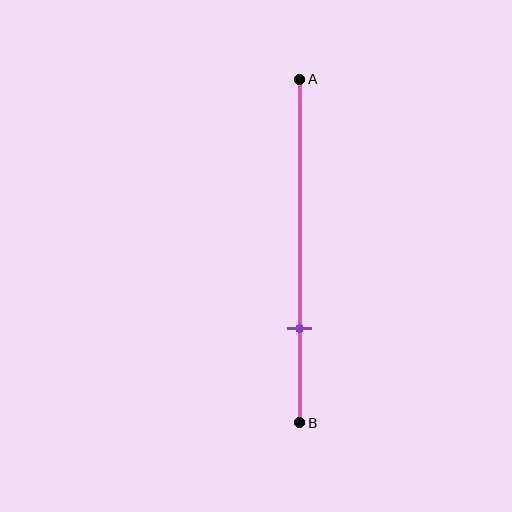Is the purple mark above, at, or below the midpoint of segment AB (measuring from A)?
The purple mark is below the midpoint of segment AB.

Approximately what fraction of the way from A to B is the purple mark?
The purple mark is approximately 75% of the way from A to B.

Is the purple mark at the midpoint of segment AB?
No, the mark is at about 75% from A, not at the 50% midpoint.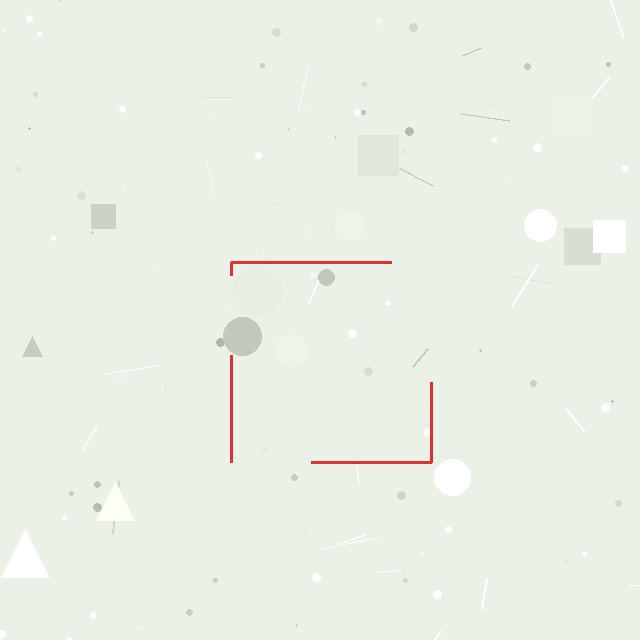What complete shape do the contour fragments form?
The contour fragments form a square.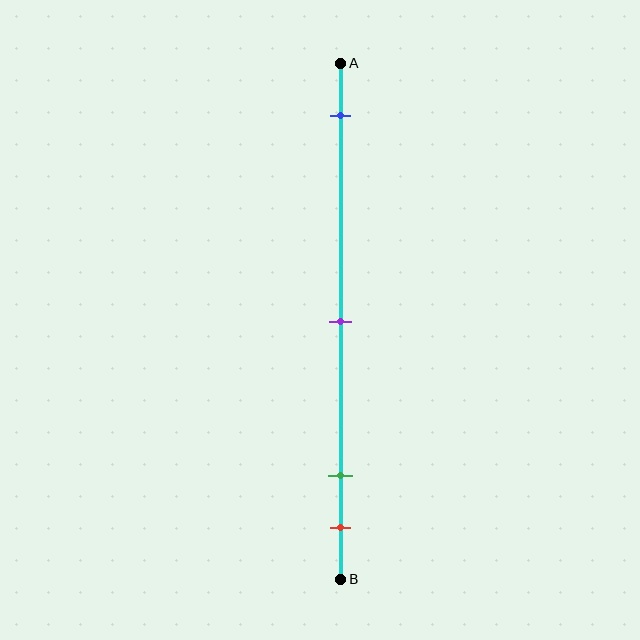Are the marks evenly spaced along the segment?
No, the marks are not evenly spaced.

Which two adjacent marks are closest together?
The green and red marks are the closest adjacent pair.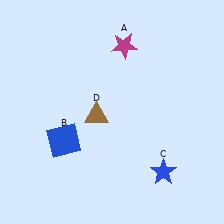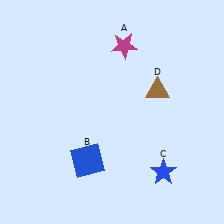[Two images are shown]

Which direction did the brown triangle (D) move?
The brown triangle (D) moved right.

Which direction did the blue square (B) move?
The blue square (B) moved right.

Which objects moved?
The objects that moved are: the blue square (B), the brown triangle (D).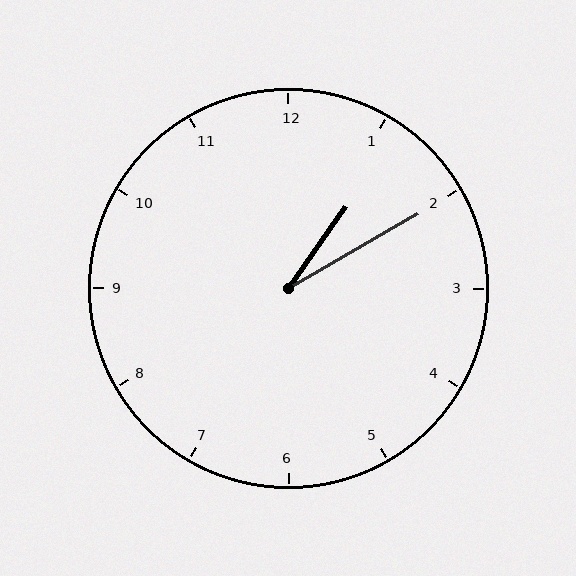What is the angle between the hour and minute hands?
Approximately 25 degrees.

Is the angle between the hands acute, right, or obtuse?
It is acute.